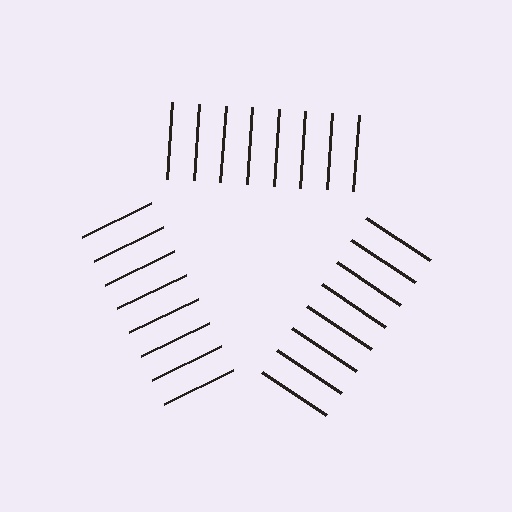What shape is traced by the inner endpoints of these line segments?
An illusory triangle — the line segments terminate on its edges but no continuous stroke is drawn.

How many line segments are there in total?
24 — 8 along each of the 3 edges.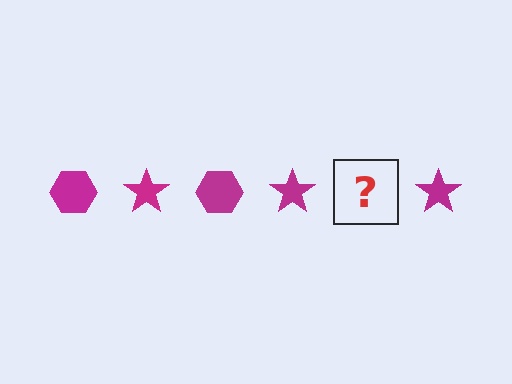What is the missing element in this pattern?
The missing element is a magenta hexagon.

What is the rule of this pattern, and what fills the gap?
The rule is that the pattern cycles through hexagon, star shapes in magenta. The gap should be filled with a magenta hexagon.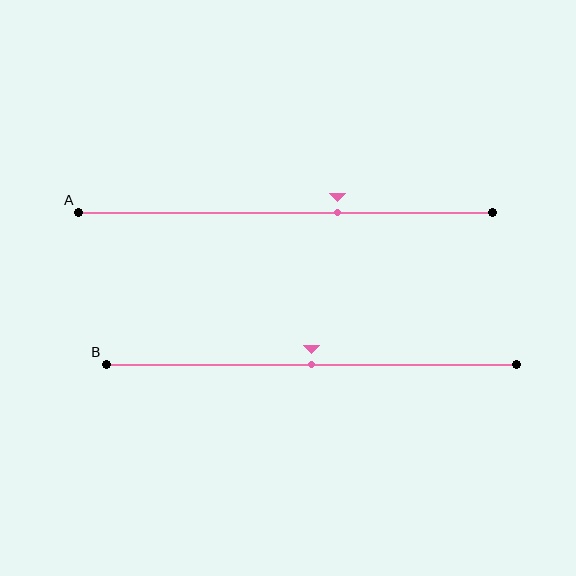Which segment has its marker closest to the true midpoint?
Segment B has its marker closest to the true midpoint.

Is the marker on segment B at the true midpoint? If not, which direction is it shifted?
Yes, the marker on segment B is at the true midpoint.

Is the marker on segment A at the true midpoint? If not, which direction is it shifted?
No, the marker on segment A is shifted to the right by about 12% of the segment length.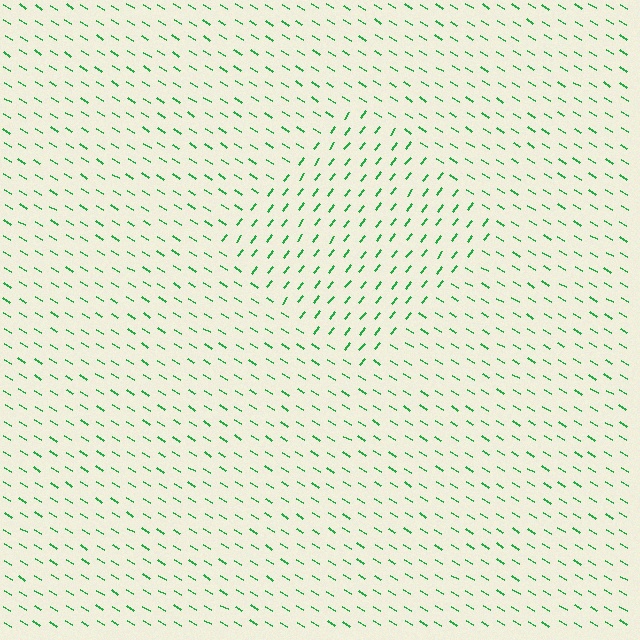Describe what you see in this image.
The image is filled with small green line segments. A diamond region in the image has lines oriented differently from the surrounding lines, creating a visible texture boundary.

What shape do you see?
I see a diamond.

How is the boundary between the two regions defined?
The boundary is defined purely by a change in line orientation (approximately 83 degrees difference). All lines are the same color and thickness.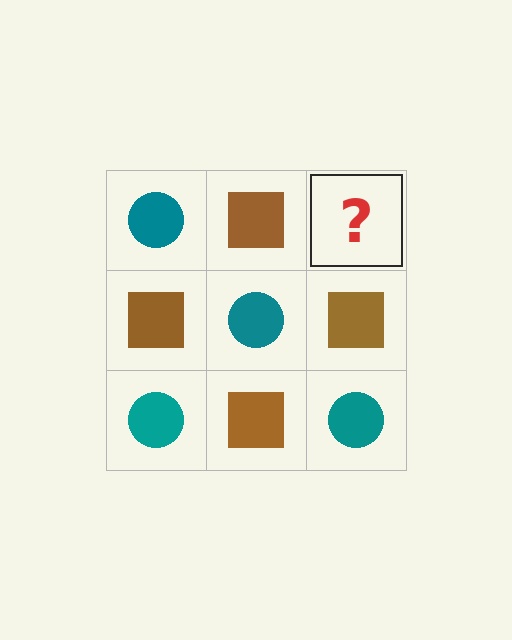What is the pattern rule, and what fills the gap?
The rule is that it alternates teal circle and brown square in a checkerboard pattern. The gap should be filled with a teal circle.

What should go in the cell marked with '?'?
The missing cell should contain a teal circle.